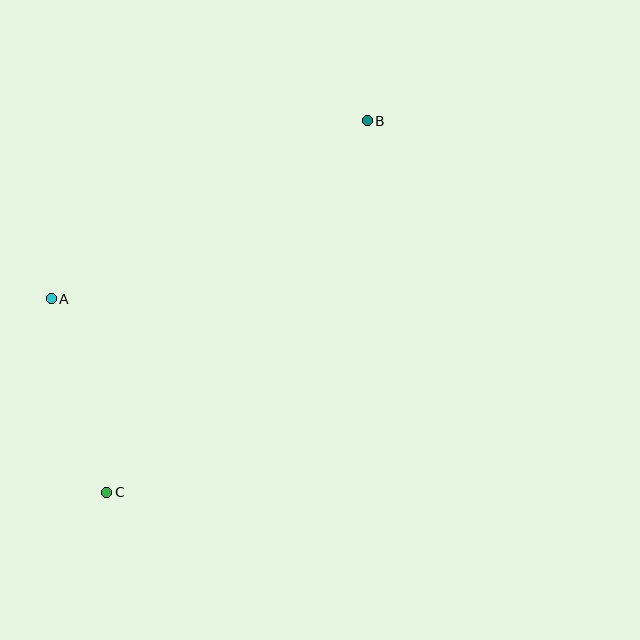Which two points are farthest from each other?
Points B and C are farthest from each other.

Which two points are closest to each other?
Points A and C are closest to each other.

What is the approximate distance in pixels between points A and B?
The distance between A and B is approximately 363 pixels.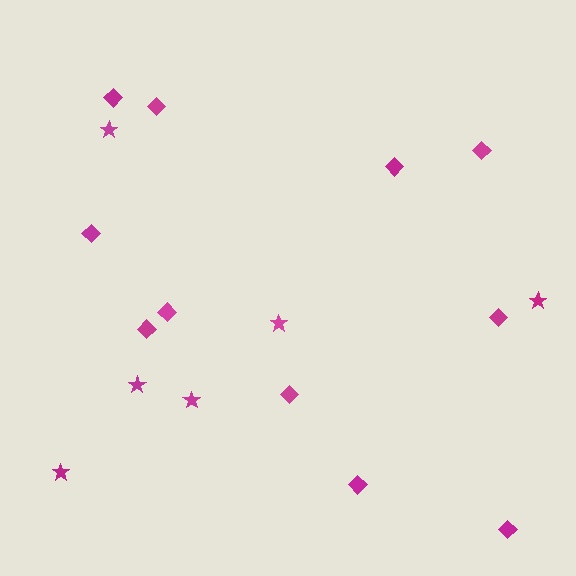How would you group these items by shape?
There are 2 groups: one group of diamonds (11) and one group of stars (6).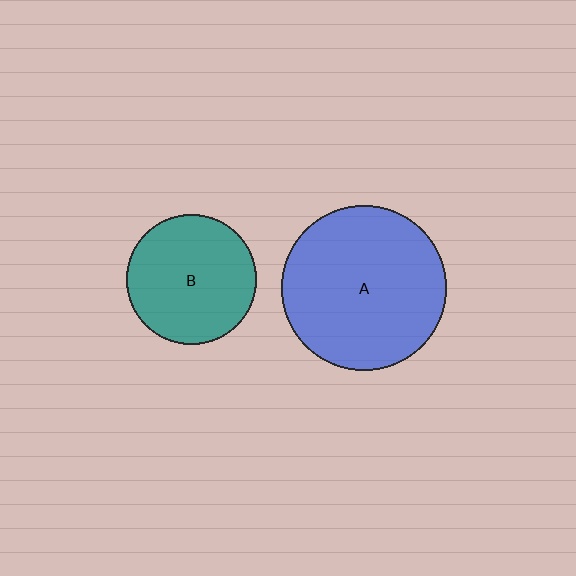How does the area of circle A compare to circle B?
Approximately 1.6 times.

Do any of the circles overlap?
No, none of the circles overlap.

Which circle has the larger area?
Circle A (blue).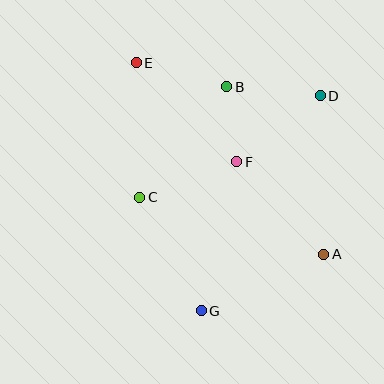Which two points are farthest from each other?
Points A and E are farthest from each other.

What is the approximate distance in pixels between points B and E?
The distance between B and E is approximately 94 pixels.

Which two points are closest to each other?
Points B and F are closest to each other.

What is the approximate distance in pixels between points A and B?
The distance between A and B is approximately 194 pixels.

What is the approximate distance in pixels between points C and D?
The distance between C and D is approximately 207 pixels.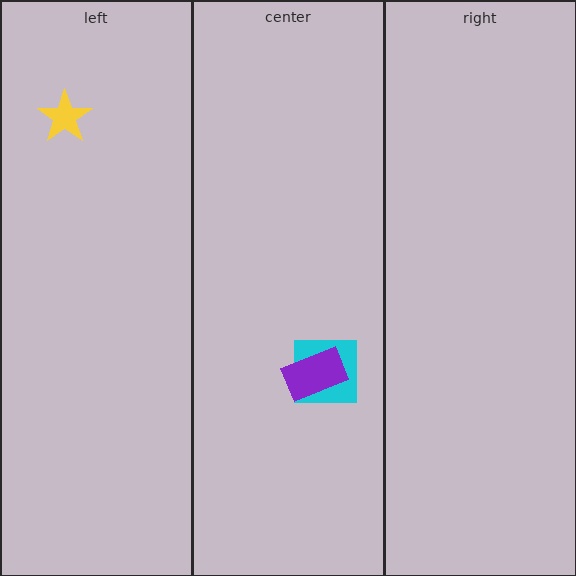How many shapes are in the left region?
1.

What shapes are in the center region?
The cyan square, the purple rectangle.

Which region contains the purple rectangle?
The center region.